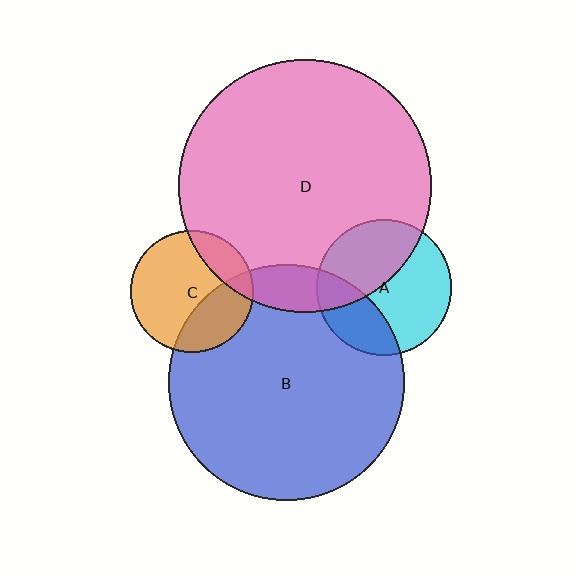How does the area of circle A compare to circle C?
Approximately 1.2 times.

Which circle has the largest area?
Circle D (pink).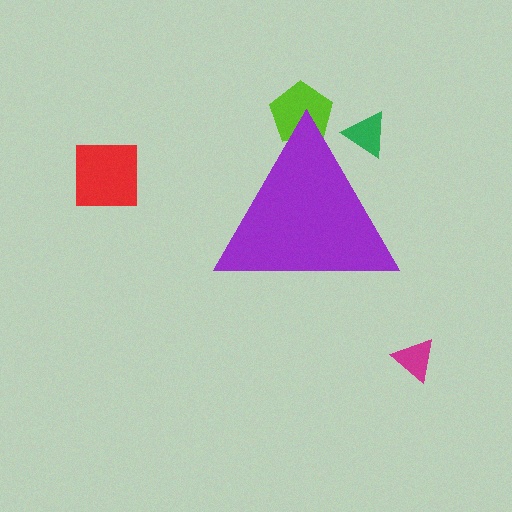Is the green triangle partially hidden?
Yes, the green triangle is partially hidden behind the purple triangle.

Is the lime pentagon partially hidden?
Yes, the lime pentagon is partially hidden behind the purple triangle.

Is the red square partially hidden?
No, the red square is fully visible.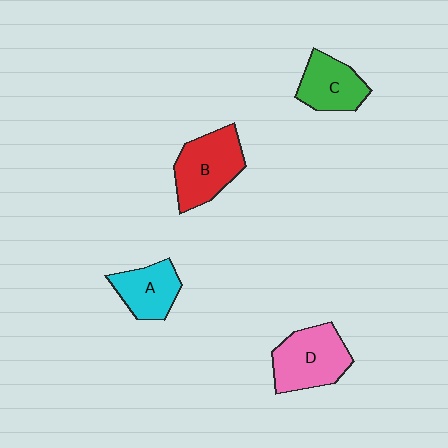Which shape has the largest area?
Shape D (pink).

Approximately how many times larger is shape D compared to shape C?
Approximately 1.3 times.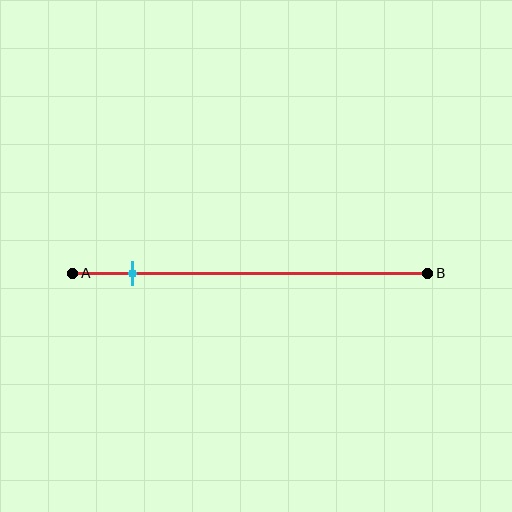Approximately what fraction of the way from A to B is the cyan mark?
The cyan mark is approximately 15% of the way from A to B.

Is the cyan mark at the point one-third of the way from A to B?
No, the mark is at about 15% from A, not at the 33% one-third point.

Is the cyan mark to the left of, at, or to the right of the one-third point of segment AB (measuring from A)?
The cyan mark is to the left of the one-third point of segment AB.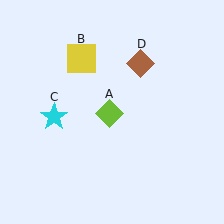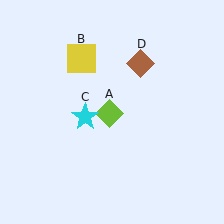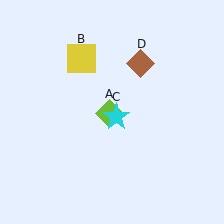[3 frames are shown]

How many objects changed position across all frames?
1 object changed position: cyan star (object C).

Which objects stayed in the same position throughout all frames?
Lime diamond (object A) and yellow square (object B) and brown diamond (object D) remained stationary.